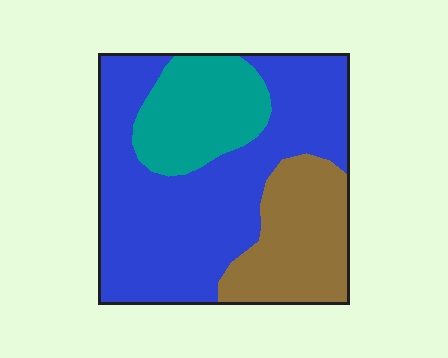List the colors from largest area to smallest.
From largest to smallest: blue, brown, teal.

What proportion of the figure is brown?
Brown covers 23% of the figure.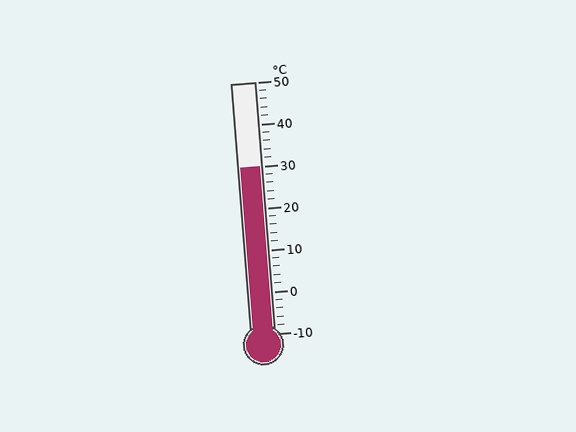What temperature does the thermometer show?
The thermometer shows approximately 30°C.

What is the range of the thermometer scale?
The thermometer scale ranges from -10°C to 50°C.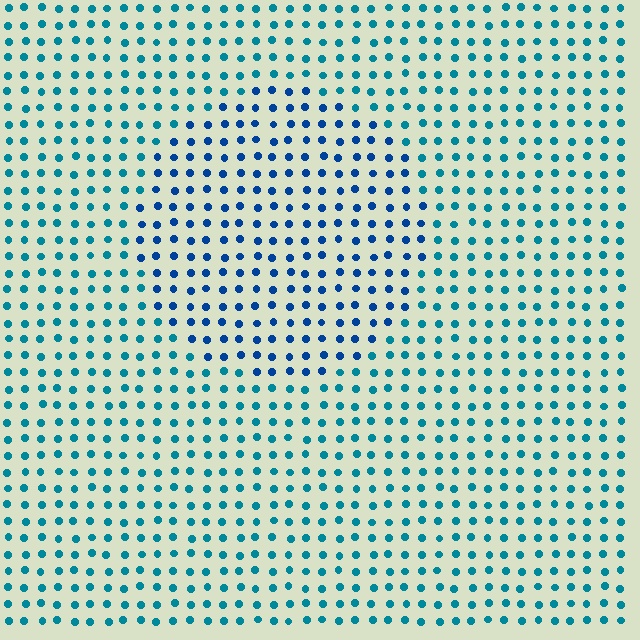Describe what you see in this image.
The image is filled with small teal elements in a uniform arrangement. A circle-shaped region is visible where the elements are tinted to a slightly different hue, forming a subtle color boundary.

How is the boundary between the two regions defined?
The boundary is defined purely by a slight shift in hue (about 27 degrees). Spacing, size, and orientation are identical on both sides.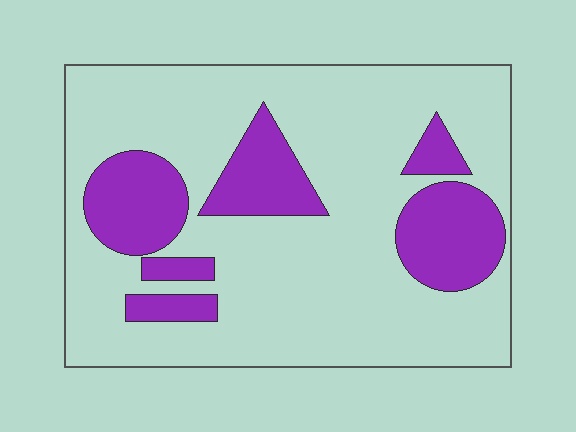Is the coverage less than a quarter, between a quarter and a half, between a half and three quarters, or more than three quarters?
Less than a quarter.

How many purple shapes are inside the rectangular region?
6.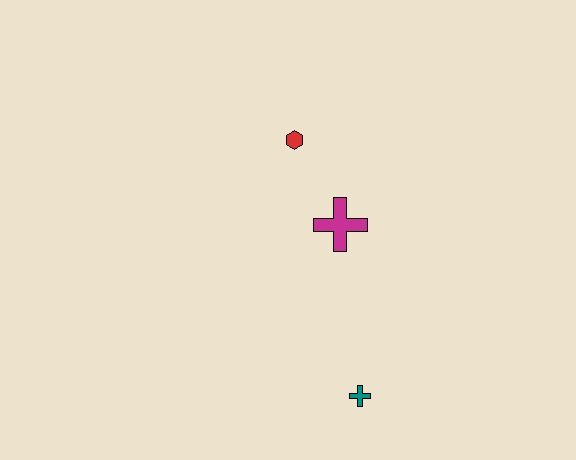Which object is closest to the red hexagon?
The magenta cross is closest to the red hexagon.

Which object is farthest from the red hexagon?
The teal cross is farthest from the red hexagon.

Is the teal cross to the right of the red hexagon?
Yes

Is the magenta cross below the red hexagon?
Yes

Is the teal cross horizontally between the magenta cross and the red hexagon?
No